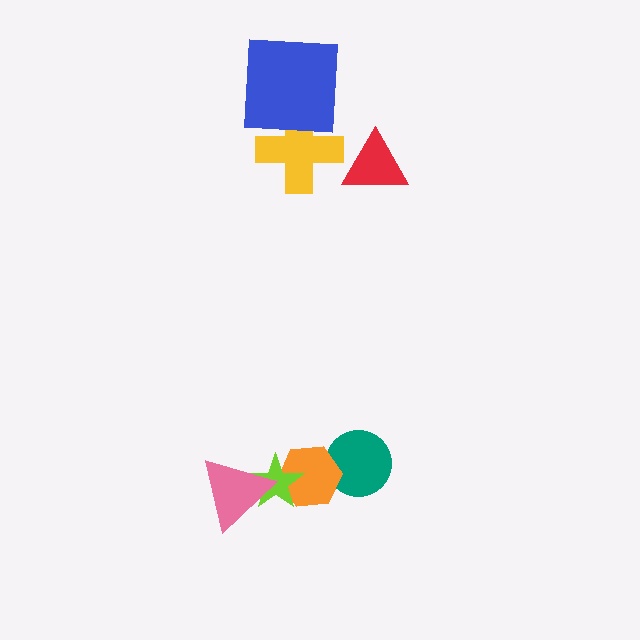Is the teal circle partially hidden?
Yes, it is partially covered by another shape.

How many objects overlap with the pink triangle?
1 object overlaps with the pink triangle.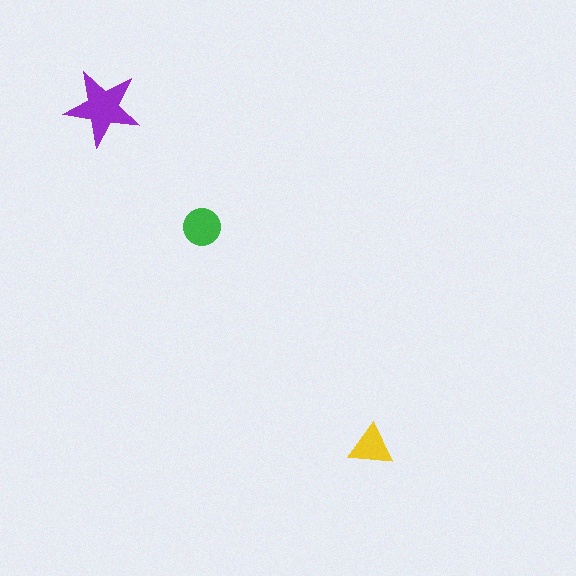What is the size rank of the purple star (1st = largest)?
1st.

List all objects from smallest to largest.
The yellow triangle, the green circle, the purple star.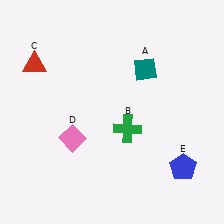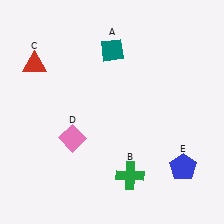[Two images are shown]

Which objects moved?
The objects that moved are: the teal diamond (A), the green cross (B).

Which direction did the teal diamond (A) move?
The teal diamond (A) moved left.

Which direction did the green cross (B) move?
The green cross (B) moved down.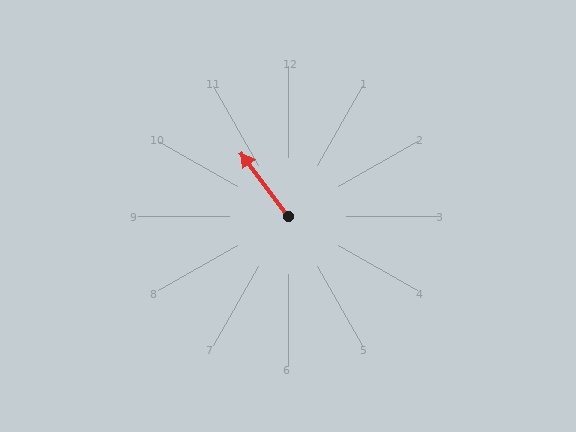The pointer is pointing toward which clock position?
Roughly 11 o'clock.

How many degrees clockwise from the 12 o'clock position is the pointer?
Approximately 323 degrees.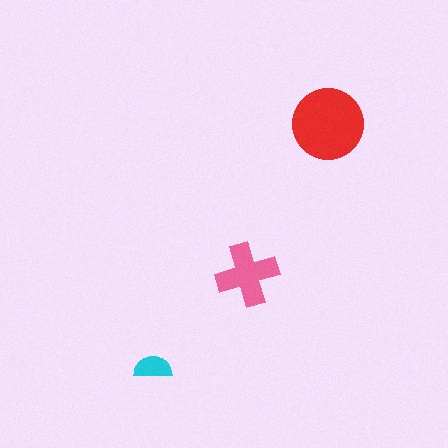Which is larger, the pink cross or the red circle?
The red circle.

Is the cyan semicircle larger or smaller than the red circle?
Smaller.